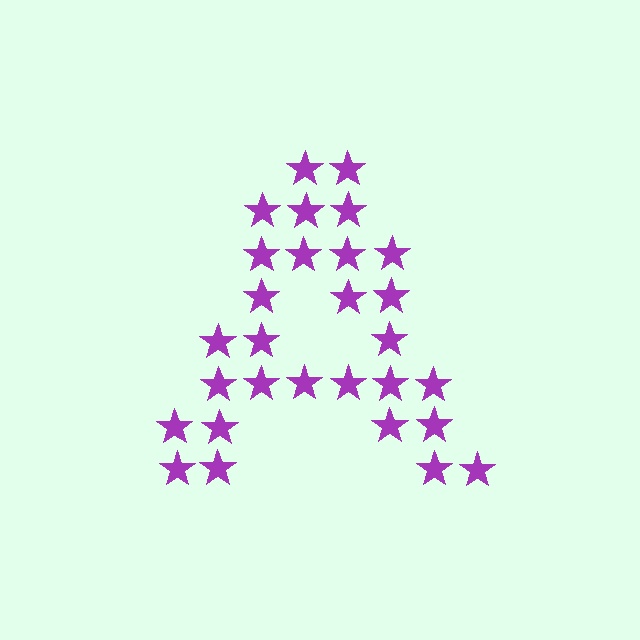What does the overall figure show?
The overall figure shows the letter A.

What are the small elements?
The small elements are stars.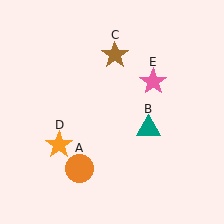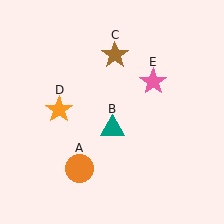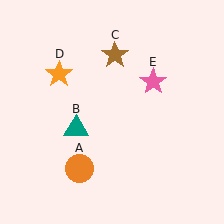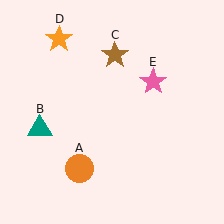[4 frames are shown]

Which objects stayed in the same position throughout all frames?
Orange circle (object A) and brown star (object C) and pink star (object E) remained stationary.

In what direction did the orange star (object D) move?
The orange star (object D) moved up.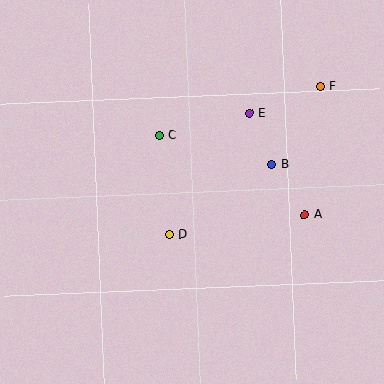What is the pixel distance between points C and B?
The distance between C and B is 117 pixels.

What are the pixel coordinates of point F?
Point F is at (320, 86).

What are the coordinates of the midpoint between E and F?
The midpoint between E and F is at (285, 100).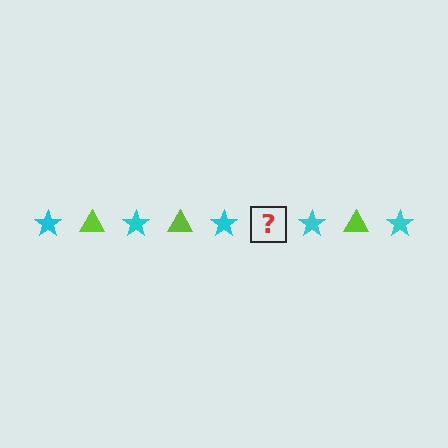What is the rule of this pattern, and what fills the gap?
The rule is that the pattern alternates between cyan star and lime triangle. The gap should be filled with a lime triangle.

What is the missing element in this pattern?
The missing element is a lime triangle.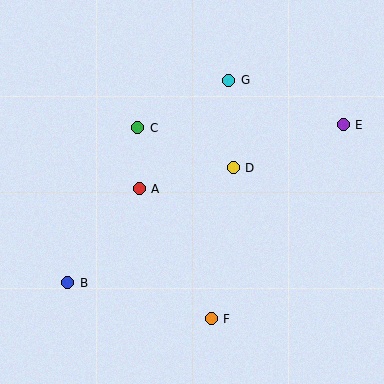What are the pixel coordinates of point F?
Point F is at (211, 319).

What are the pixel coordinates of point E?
Point E is at (343, 125).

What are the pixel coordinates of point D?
Point D is at (233, 168).